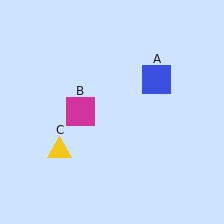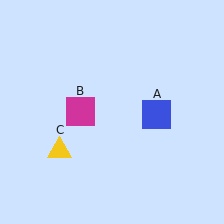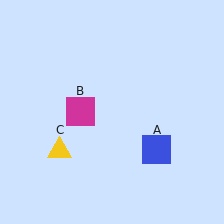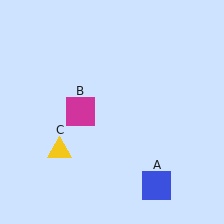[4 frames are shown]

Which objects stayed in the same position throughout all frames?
Magenta square (object B) and yellow triangle (object C) remained stationary.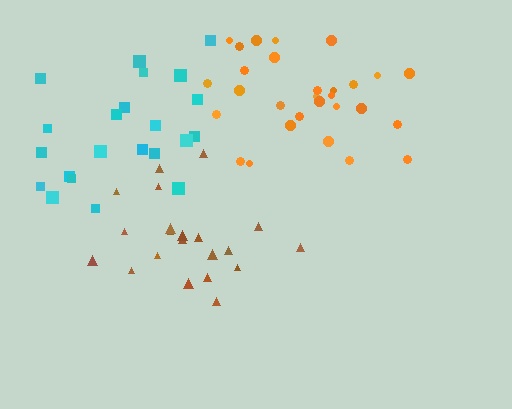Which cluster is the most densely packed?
Brown.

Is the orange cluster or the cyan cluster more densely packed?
Orange.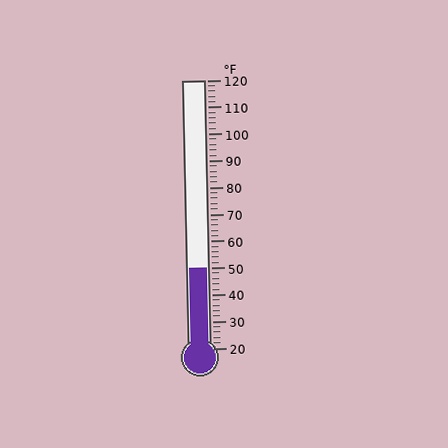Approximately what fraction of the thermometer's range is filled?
The thermometer is filled to approximately 30% of its range.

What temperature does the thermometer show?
The thermometer shows approximately 50°F.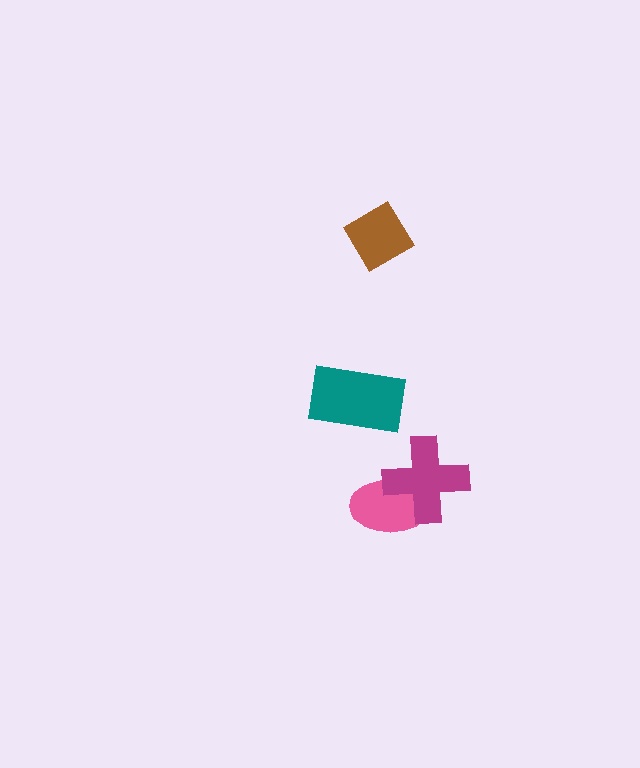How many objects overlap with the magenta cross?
1 object overlaps with the magenta cross.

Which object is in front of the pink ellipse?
The magenta cross is in front of the pink ellipse.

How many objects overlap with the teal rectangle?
0 objects overlap with the teal rectangle.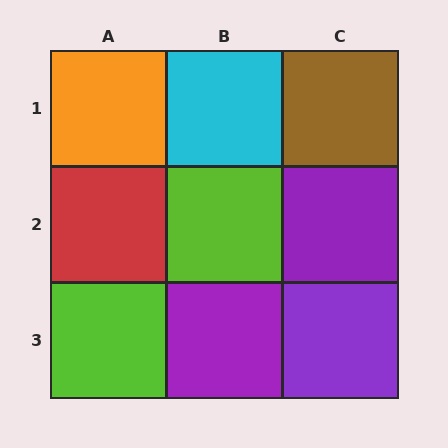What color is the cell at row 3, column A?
Lime.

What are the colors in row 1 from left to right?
Orange, cyan, brown.